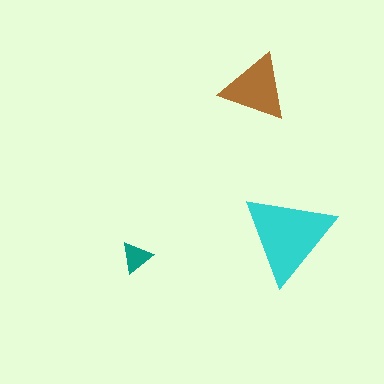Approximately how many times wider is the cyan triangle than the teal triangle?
About 3 times wider.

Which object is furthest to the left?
The teal triangle is leftmost.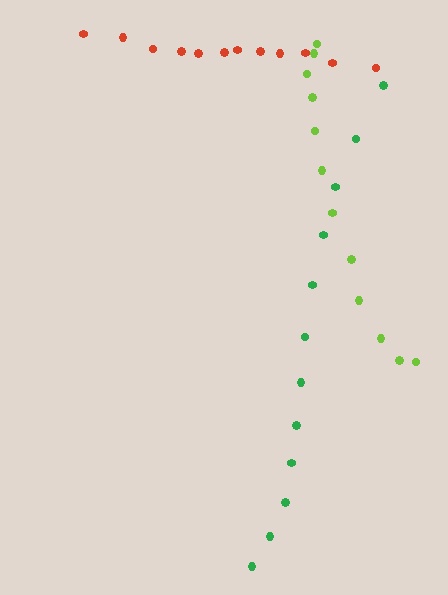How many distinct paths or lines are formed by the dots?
There are 3 distinct paths.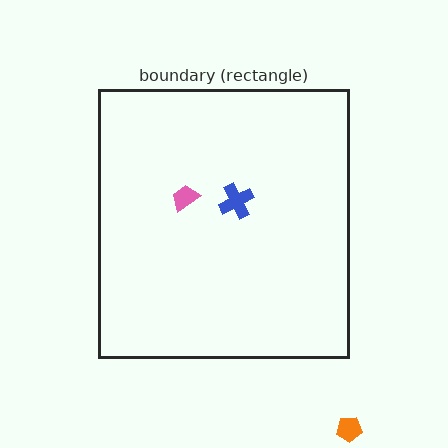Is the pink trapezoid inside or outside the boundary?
Inside.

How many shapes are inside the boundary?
2 inside, 1 outside.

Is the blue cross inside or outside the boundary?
Inside.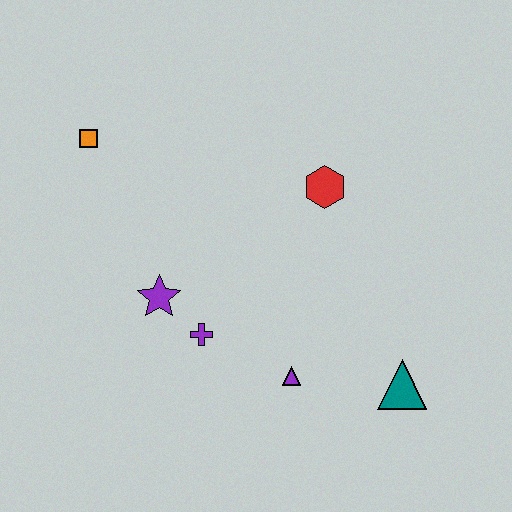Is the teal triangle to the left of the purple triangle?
No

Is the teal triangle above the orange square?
No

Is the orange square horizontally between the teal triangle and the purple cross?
No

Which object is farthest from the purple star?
The teal triangle is farthest from the purple star.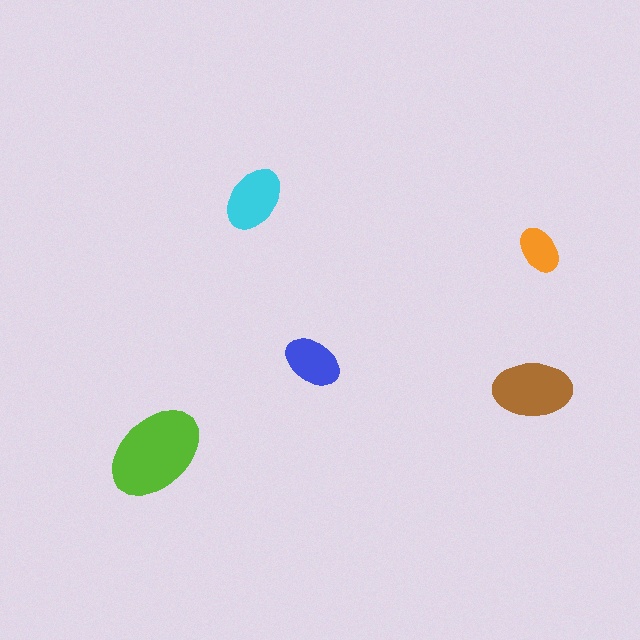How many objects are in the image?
There are 5 objects in the image.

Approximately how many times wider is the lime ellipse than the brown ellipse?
About 1.5 times wider.